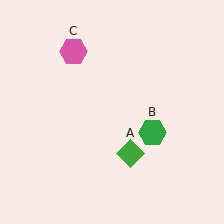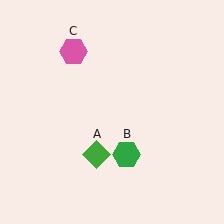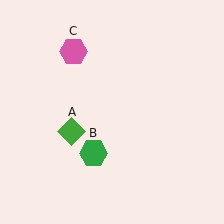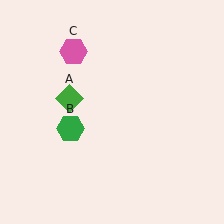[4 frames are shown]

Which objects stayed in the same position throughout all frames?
Pink hexagon (object C) remained stationary.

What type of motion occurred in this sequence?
The green diamond (object A), green hexagon (object B) rotated clockwise around the center of the scene.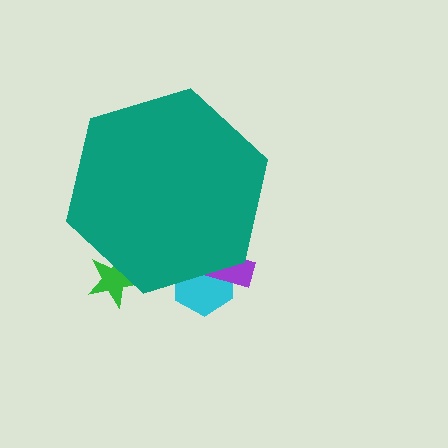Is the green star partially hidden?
Yes, the green star is partially hidden behind the teal hexagon.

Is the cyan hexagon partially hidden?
Yes, the cyan hexagon is partially hidden behind the teal hexagon.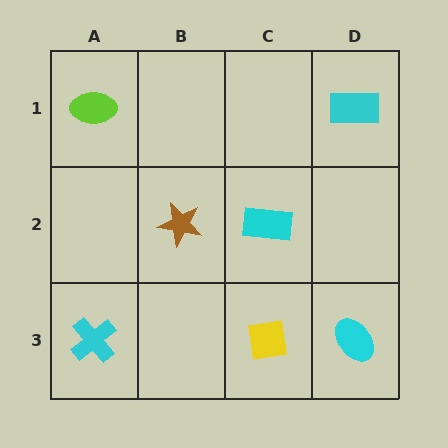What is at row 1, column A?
A lime ellipse.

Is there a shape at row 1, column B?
No, that cell is empty.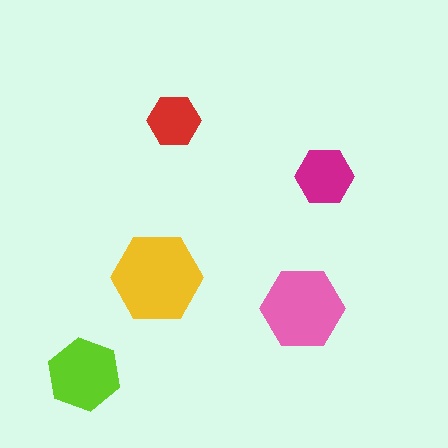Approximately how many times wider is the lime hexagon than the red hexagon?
About 1.5 times wider.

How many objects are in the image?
There are 5 objects in the image.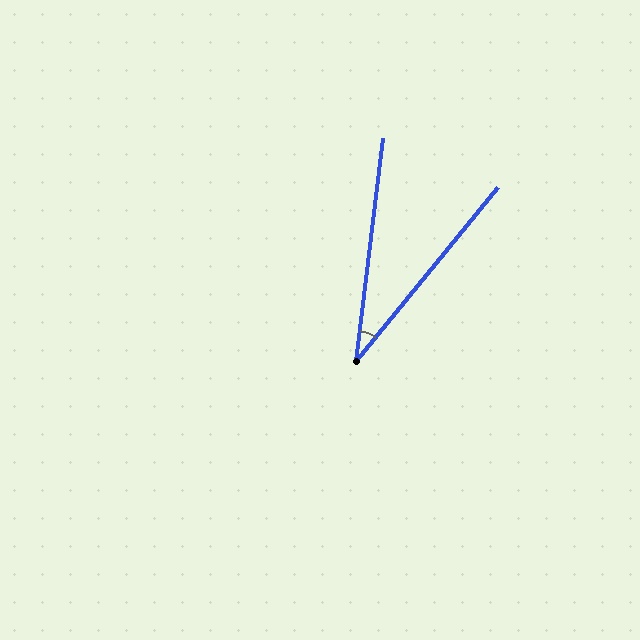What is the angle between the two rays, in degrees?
Approximately 32 degrees.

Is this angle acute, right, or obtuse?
It is acute.